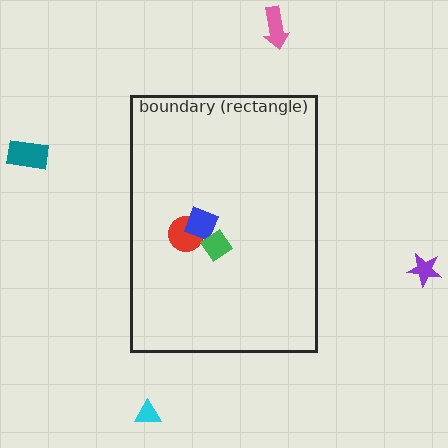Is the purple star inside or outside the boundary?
Outside.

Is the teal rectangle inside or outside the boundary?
Outside.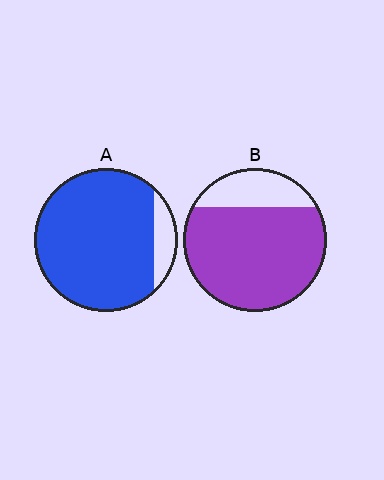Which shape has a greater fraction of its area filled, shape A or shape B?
Shape A.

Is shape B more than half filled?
Yes.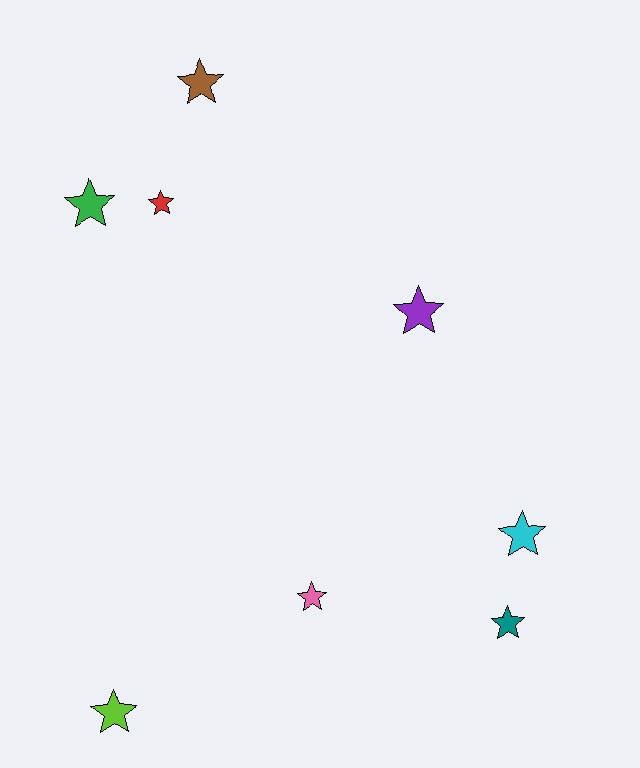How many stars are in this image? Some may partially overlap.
There are 8 stars.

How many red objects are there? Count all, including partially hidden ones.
There is 1 red object.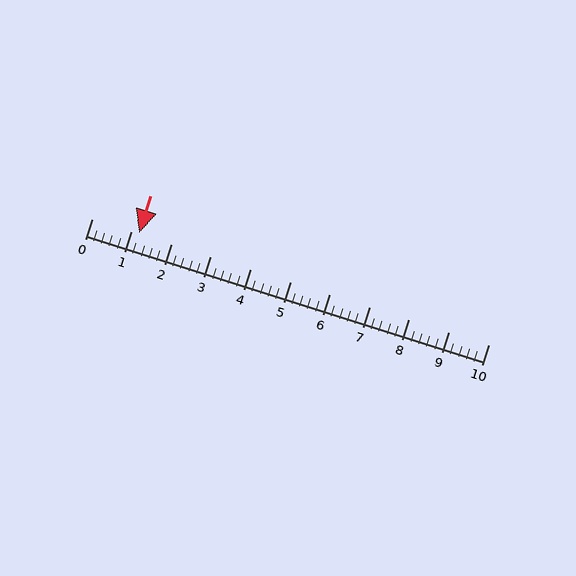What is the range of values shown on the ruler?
The ruler shows values from 0 to 10.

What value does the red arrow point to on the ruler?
The red arrow points to approximately 1.2.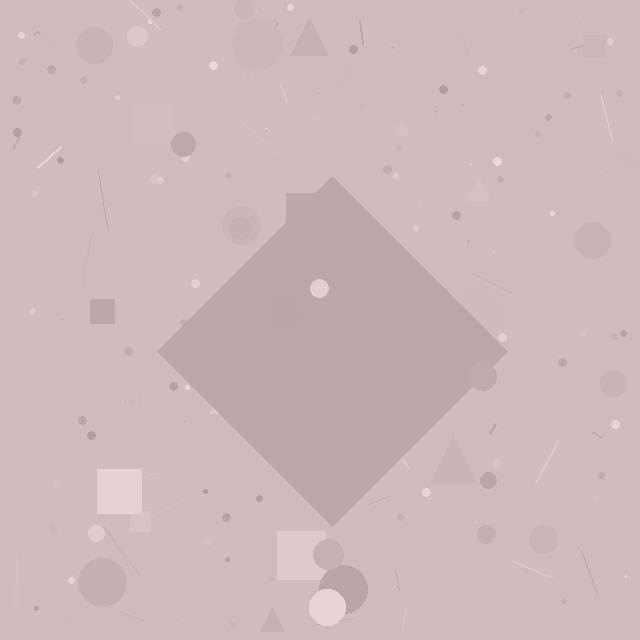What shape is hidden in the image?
A diamond is hidden in the image.